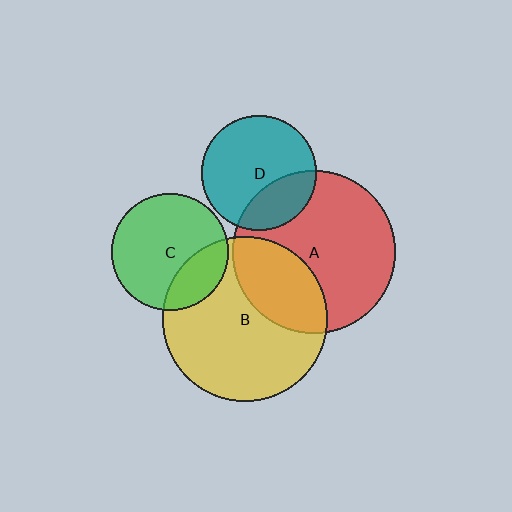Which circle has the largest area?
Circle B (yellow).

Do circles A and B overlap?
Yes.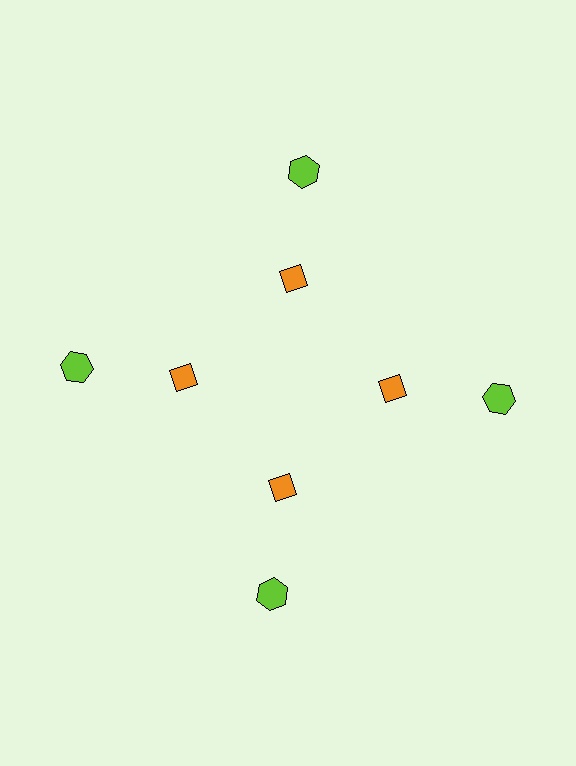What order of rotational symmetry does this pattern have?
This pattern has 4-fold rotational symmetry.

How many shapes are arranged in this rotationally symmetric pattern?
There are 8 shapes, arranged in 4 groups of 2.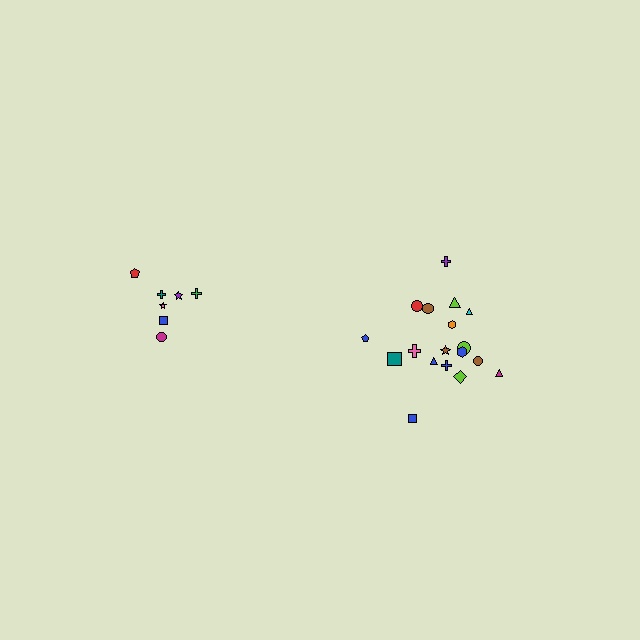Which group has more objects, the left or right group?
The right group.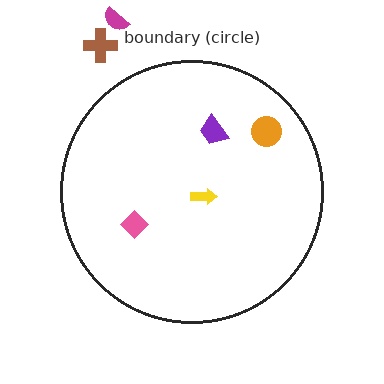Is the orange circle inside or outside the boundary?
Inside.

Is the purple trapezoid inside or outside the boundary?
Inside.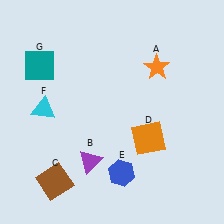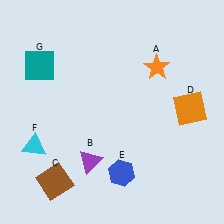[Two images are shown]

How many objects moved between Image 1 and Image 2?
2 objects moved between the two images.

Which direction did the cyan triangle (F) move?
The cyan triangle (F) moved down.